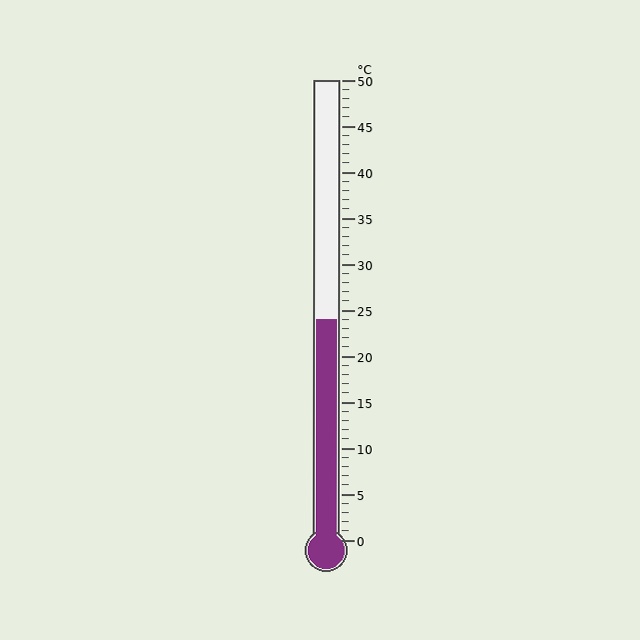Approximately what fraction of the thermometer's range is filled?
The thermometer is filled to approximately 50% of its range.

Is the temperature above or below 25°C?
The temperature is below 25°C.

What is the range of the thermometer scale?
The thermometer scale ranges from 0°C to 50°C.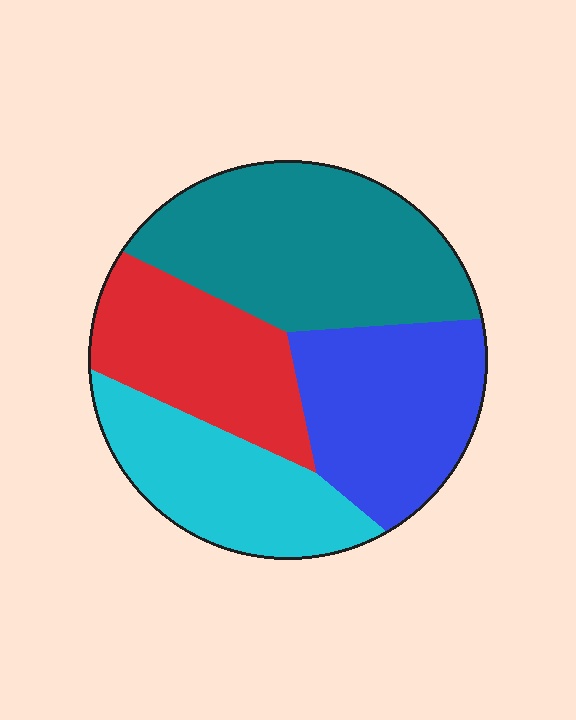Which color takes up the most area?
Teal, at roughly 35%.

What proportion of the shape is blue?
Blue takes up between a sixth and a third of the shape.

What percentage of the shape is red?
Red covers 21% of the shape.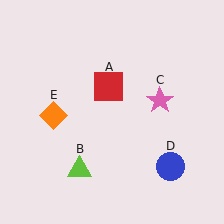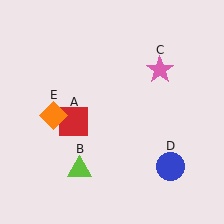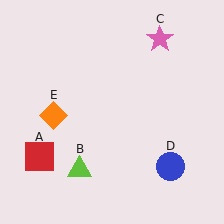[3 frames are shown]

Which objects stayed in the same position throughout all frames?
Lime triangle (object B) and blue circle (object D) and orange diamond (object E) remained stationary.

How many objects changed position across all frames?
2 objects changed position: red square (object A), pink star (object C).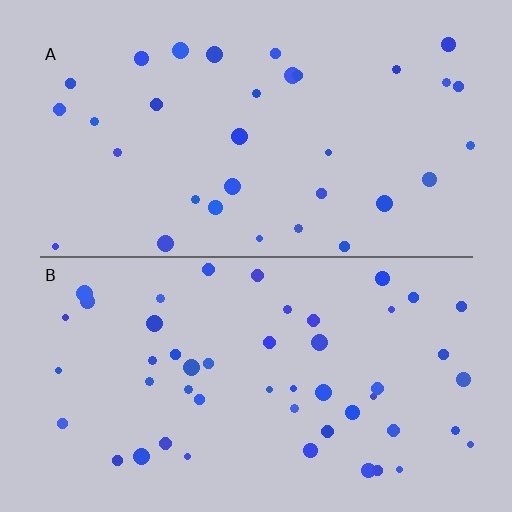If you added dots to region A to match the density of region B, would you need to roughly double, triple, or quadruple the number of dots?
Approximately double.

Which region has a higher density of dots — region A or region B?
B (the bottom).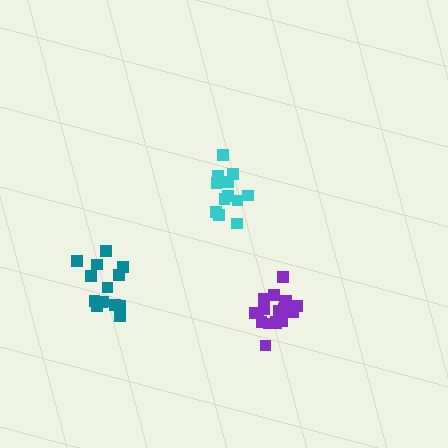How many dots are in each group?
Group 1: 12 dots, Group 2: 14 dots, Group 3: 18 dots (44 total).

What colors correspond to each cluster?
The clusters are colored: cyan, teal, purple.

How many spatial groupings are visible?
There are 3 spatial groupings.